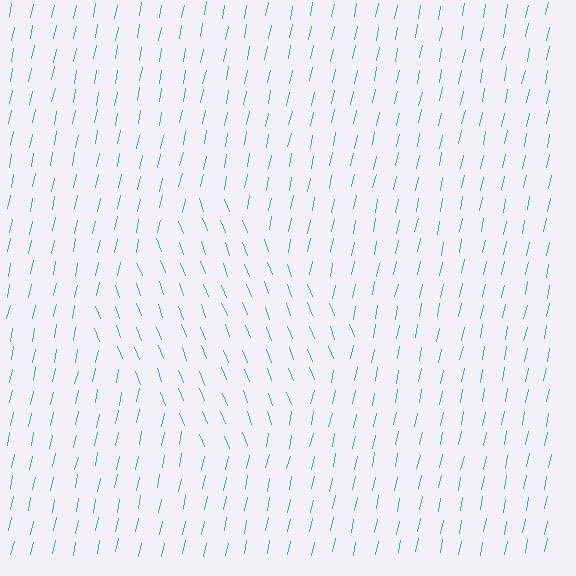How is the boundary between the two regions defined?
The boundary is defined purely by a change in line orientation (approximately 33 degrees difference). All lines are the same color and thickness.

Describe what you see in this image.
The image is filled with small cyan line segments. A diamond region in the image has lines oriented differently from the surrounding lines, creating a visible texture boundary.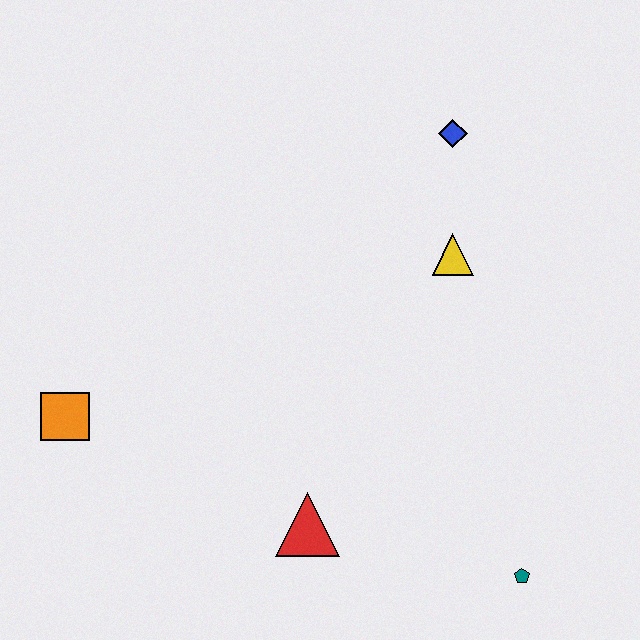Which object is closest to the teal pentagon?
The red triangle is closest to the teal pentagon.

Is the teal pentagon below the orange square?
Yes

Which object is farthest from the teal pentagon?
The orange square is farthest from the teal pentagon.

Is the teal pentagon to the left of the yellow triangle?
No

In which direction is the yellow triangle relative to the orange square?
The yellow triangle is to the right of the orange square.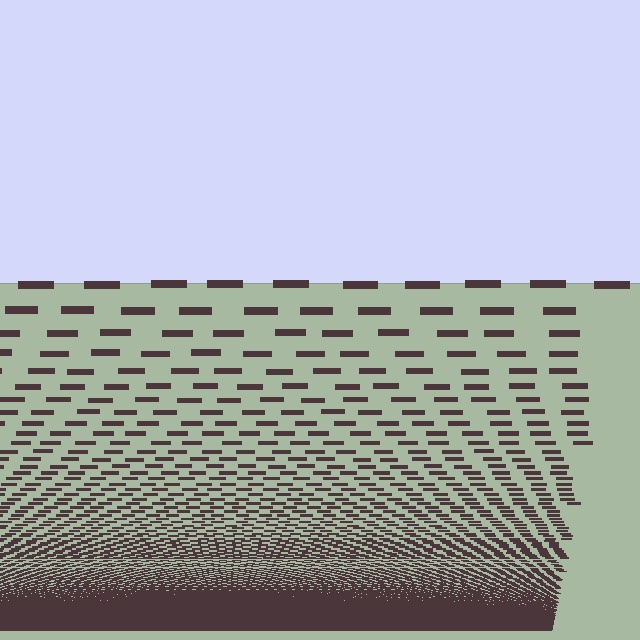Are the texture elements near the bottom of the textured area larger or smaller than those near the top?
Smaller. The gradient is inverted — elements near the bottom are smaller and denser.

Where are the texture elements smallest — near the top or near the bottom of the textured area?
Near the bottom.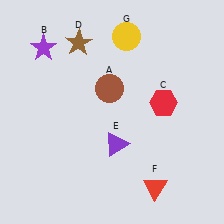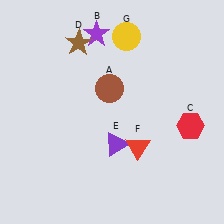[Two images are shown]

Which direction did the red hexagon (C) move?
The red hexagon (C) moved right.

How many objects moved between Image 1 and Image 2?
3 objects moved between the two images.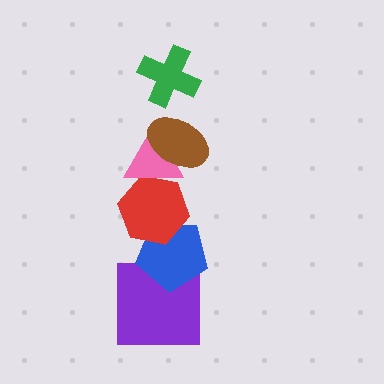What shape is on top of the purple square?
The blue pentagon is on top of the purple square.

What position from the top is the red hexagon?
The red hexagon is 4th from the top.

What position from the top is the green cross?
The green cross is 1st from the top.